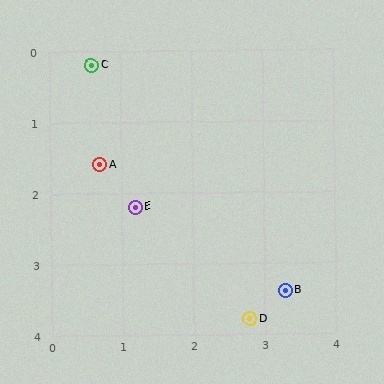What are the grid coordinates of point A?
Point A is at approximately (0.7, 1.6).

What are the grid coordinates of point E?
Point E is at approximately (1.2, 2.2).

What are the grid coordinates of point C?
Point C is at approximately (0.6, 0.2).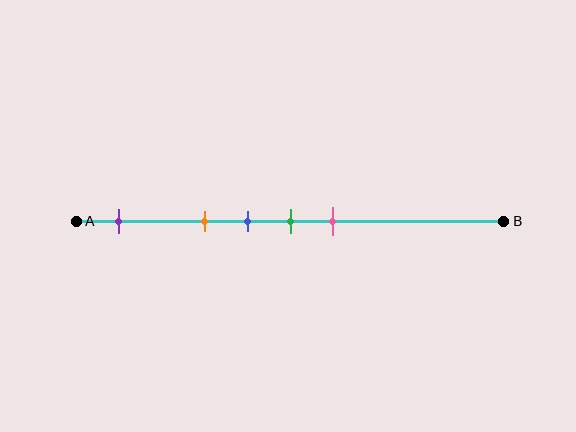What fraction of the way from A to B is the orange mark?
The orange mark is approximately 30% (0.3) of the way from A to B.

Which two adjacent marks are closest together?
The blue and green marks are the closest adjacent pair.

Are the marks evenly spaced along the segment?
No, the marks are not evenly spaced.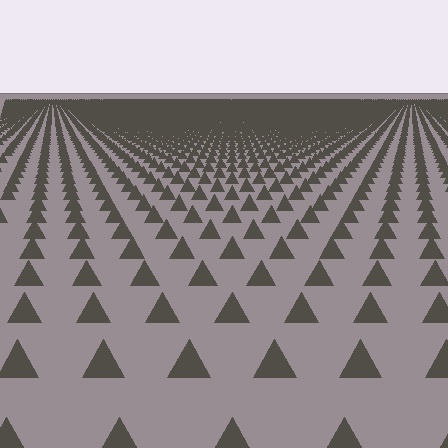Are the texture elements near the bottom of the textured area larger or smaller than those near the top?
Larger. Near the bottom, elements are closer to the viewer and appear at a bigger on-screen size.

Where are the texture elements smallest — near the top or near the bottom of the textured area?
Near the top.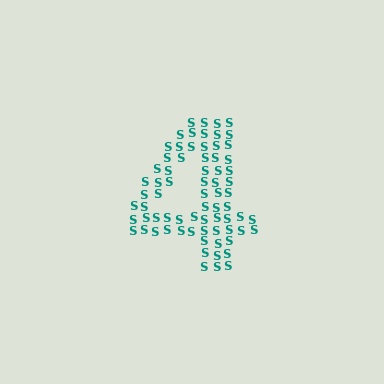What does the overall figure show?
The overall figure shows the digit 4.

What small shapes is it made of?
It is made of small letter S's.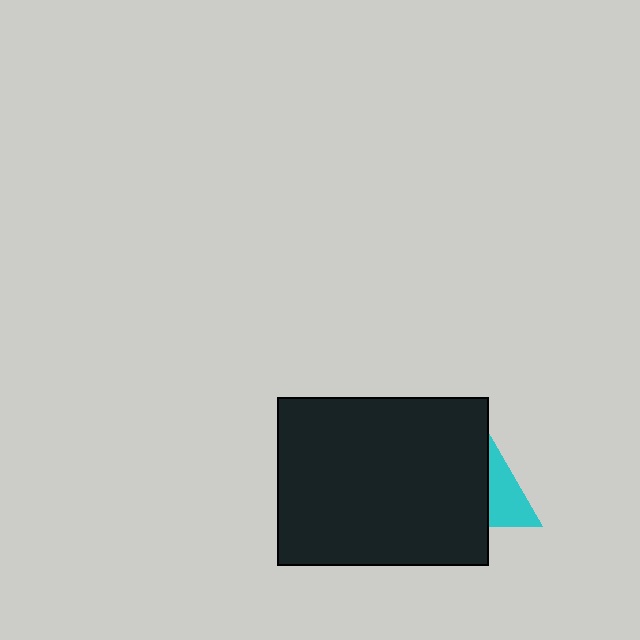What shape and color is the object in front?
The object in front is a black rectangle.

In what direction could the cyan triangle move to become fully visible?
The cyan triangle could move right. That would shift it out from behind the black rectangle entirely.